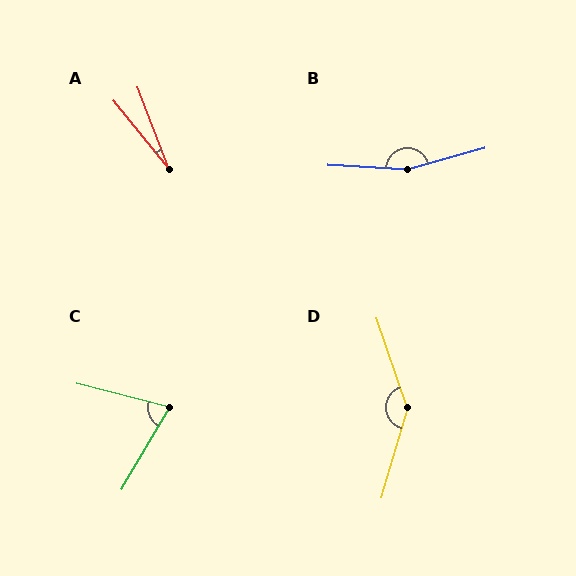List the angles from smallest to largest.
A (18°), C (74°), D (145°), B (161°).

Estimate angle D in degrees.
Approximately 145 degrees.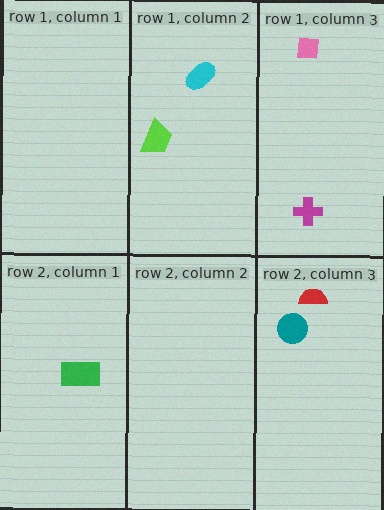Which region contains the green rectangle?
The row 2, column 1 region.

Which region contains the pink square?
The row 1, column 3 region.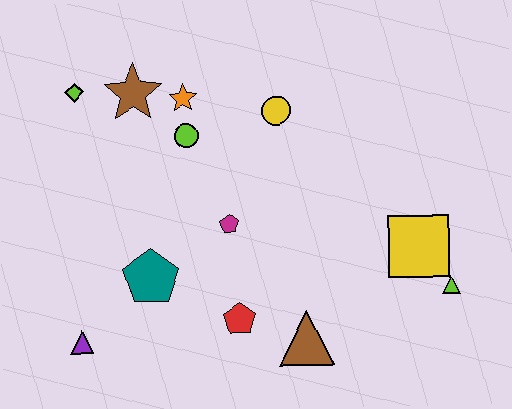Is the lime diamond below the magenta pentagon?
No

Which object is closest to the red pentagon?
The brown triangle is closest to the red pentagon.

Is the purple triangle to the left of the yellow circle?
Yes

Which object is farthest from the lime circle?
The lime triangle is farthest from the lime circle.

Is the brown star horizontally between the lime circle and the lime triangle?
No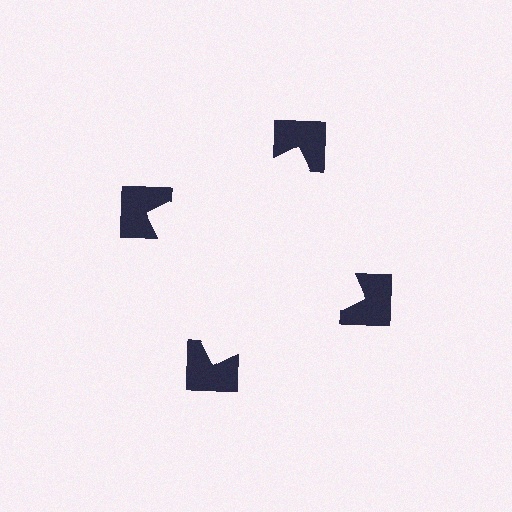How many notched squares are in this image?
There are 4 — one at each vertex of the illusory square.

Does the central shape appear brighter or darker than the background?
It typically appears slightly brighter than the background, even though no actual brightness change is drawn.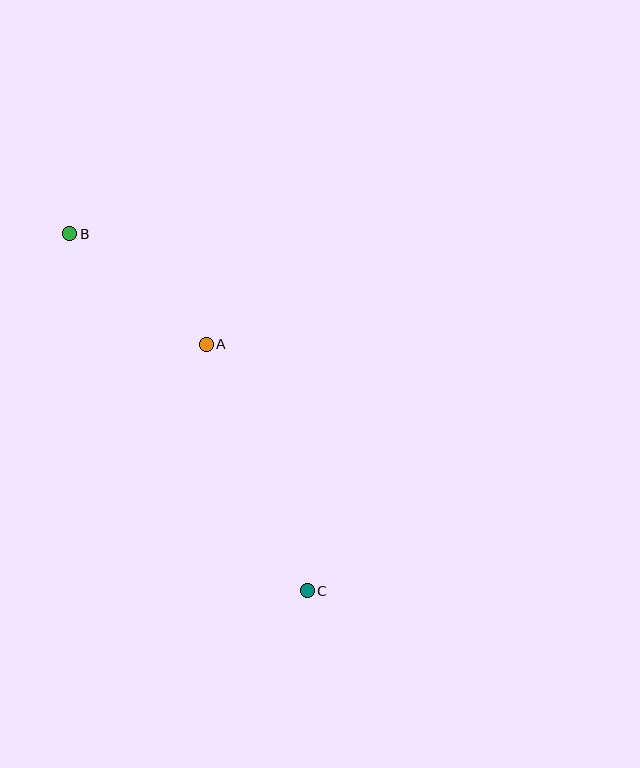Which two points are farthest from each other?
Points B and C are farthest from each other.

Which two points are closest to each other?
Points A and B are closest to each other.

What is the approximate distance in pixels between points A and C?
The distance between A and C is approximately 266 pixels.